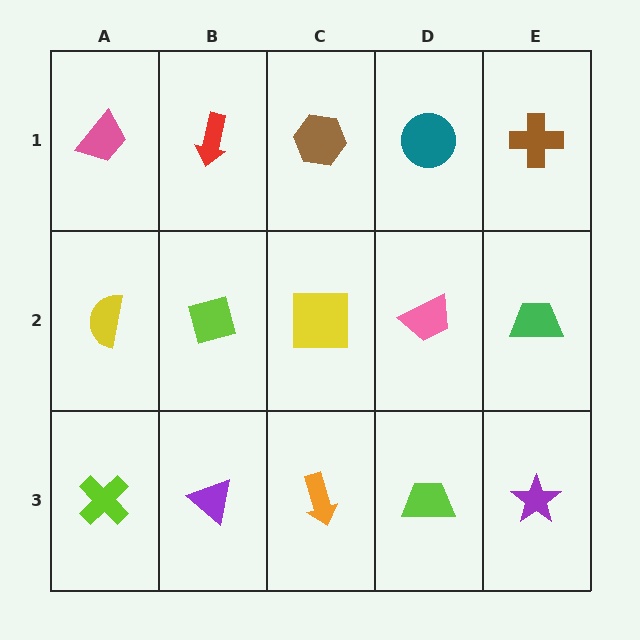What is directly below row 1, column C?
A yellow square.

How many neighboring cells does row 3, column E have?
2.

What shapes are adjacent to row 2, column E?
A brown cross (row 1, column E), a purple star (row 3, column E), a pink trapezoid (row 2, column D).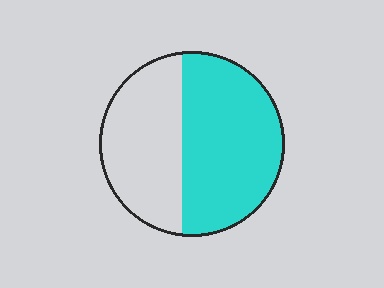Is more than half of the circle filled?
Yes.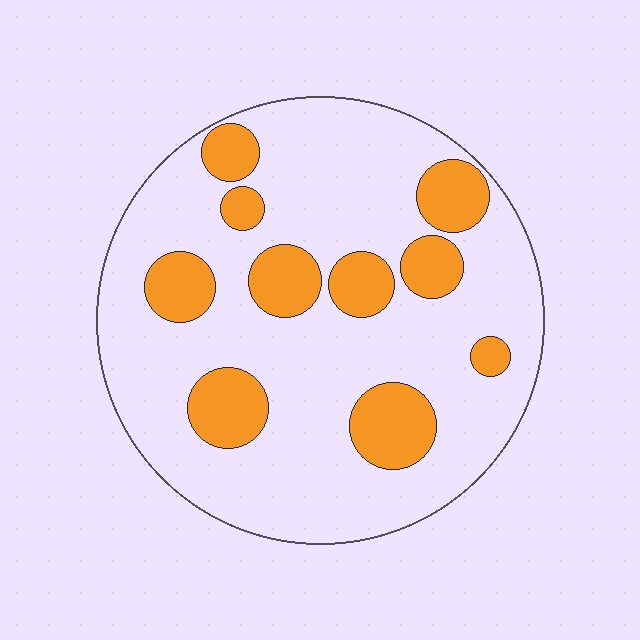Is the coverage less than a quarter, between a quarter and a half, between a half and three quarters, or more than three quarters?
Less than a quarter.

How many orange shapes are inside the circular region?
10.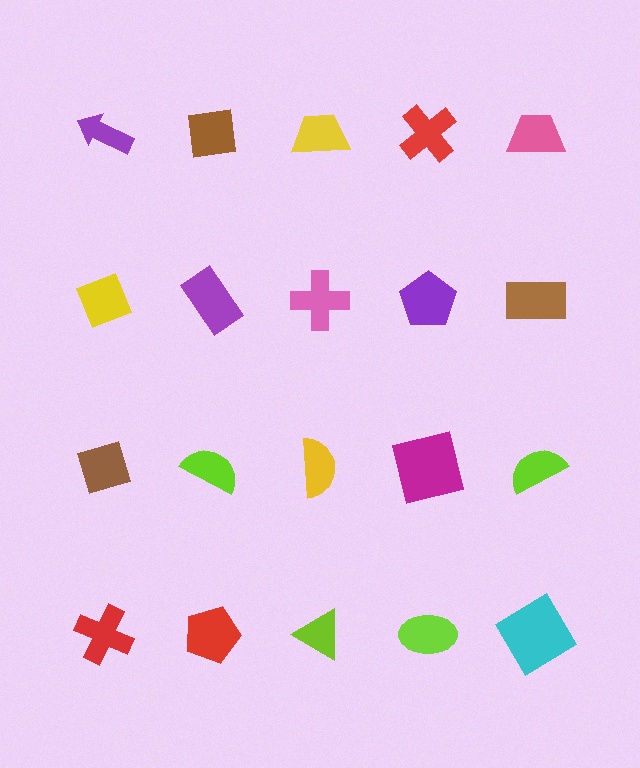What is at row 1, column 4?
A red cross.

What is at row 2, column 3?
A pink cross.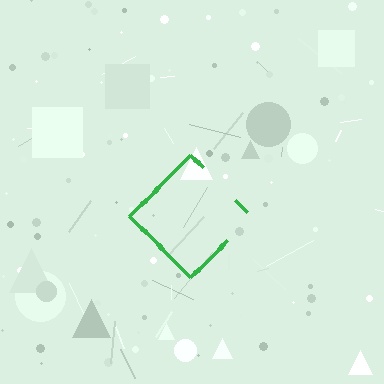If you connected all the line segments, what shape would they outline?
They would outline a diamond.